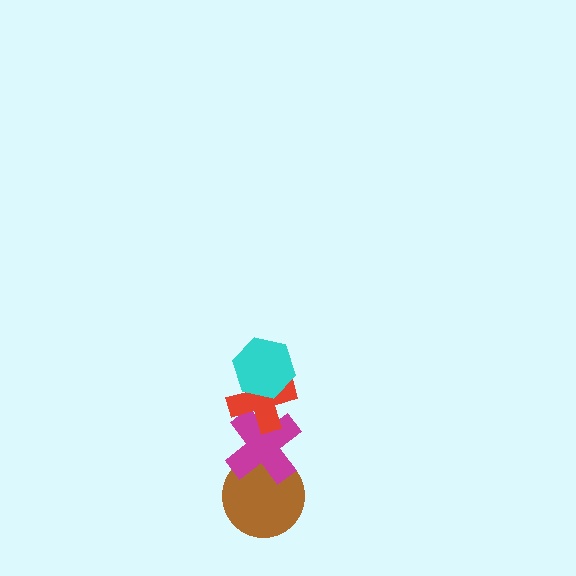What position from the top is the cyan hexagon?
The cyan hexagon is 1st from the top.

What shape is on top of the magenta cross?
The red cross is on top of the magenta cross.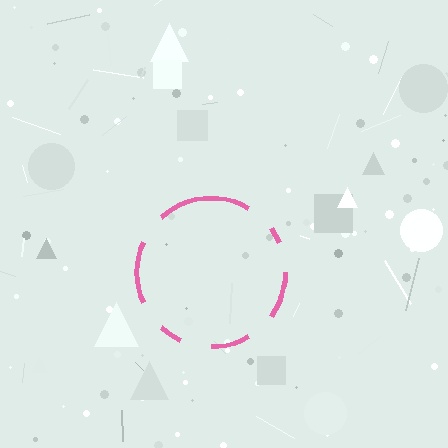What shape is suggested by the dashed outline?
The dashed outline suggests a circle.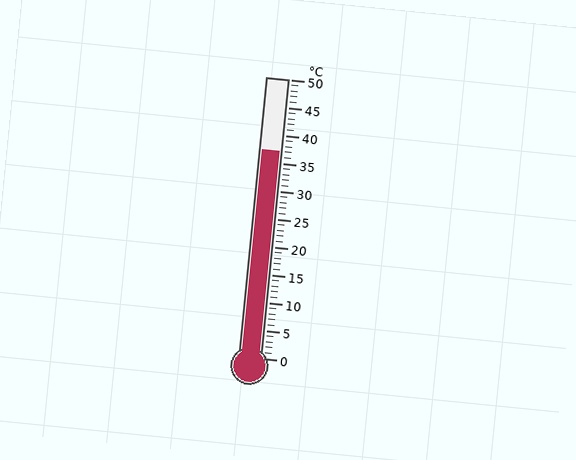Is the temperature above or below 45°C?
The temperature is below 45°C.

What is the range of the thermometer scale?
The thermometer scale ranges from 0°C to 50°C.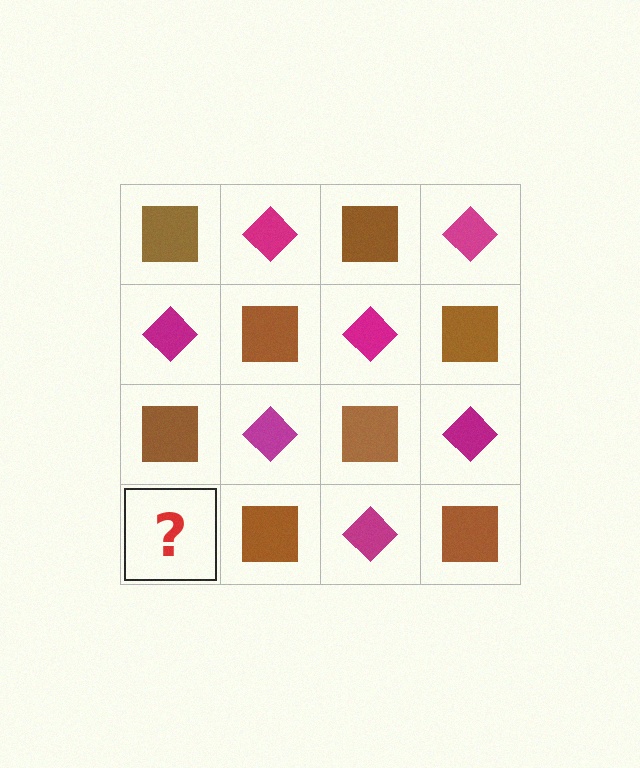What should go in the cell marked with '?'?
The missing cell should contain a magenta diamond.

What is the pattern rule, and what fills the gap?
The rule is that it alternates brown square and magenta diamond in a checkerboard pattern. The gap should be filled with a magenta diamond.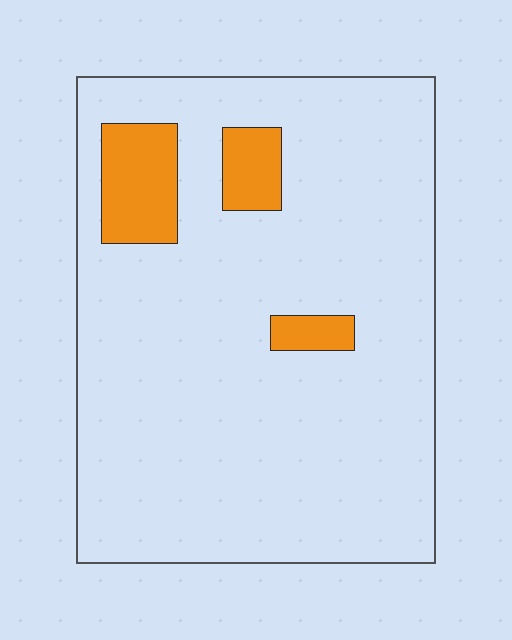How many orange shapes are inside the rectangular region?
3.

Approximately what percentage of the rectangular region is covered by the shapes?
Approximately 10%.